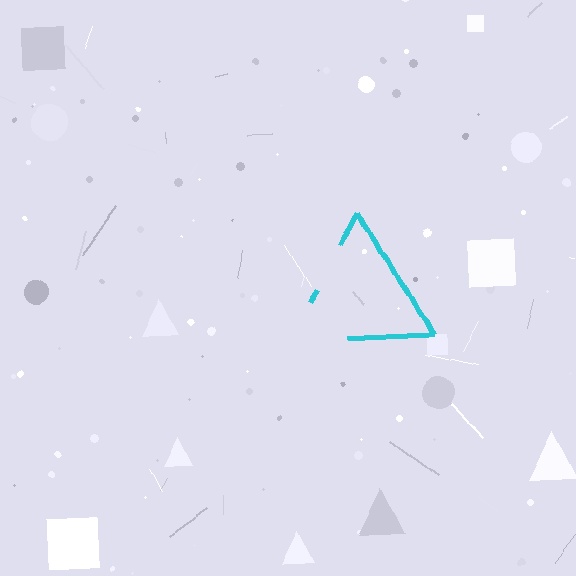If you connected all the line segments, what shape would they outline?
They would outline a triangle.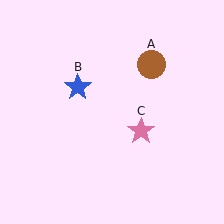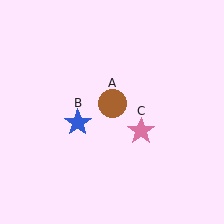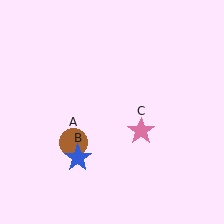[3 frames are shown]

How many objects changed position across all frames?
2 objects changed position: brown circle (object A), blue star (object B).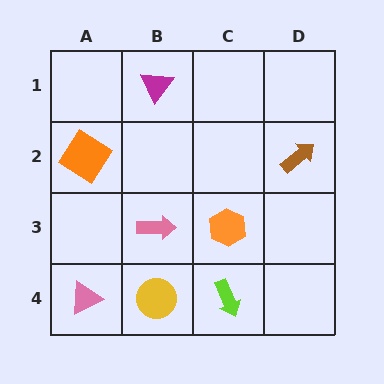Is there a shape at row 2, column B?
No, that cell is empty.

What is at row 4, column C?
A lime arrow.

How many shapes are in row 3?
2 shapes.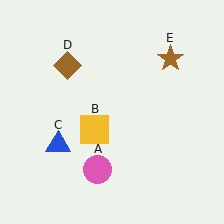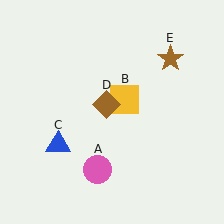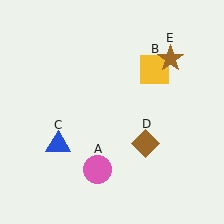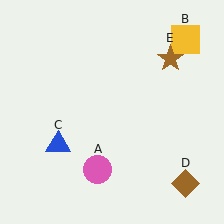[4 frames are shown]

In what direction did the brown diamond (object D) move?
The brown diamond (object D) moved down and to the right.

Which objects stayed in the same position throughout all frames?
Pink circle (object A) and blue triangle (object C) and brown star (object E) remained stationary.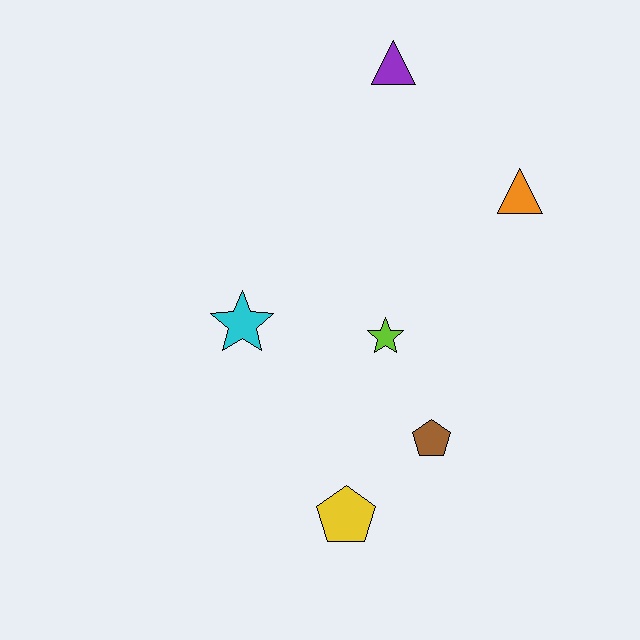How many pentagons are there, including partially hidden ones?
There are 2 pentagons.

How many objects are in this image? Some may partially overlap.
There are 6 objects.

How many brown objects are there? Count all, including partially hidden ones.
There is 1 brown object.